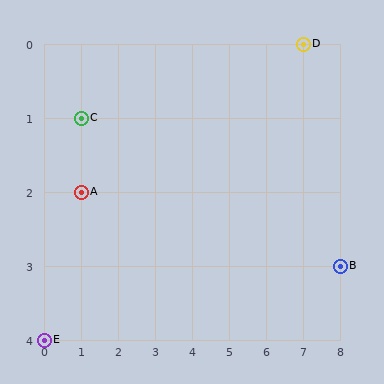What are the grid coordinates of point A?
Point A is at grid coordinates (1, 2).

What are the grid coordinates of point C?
Point C is at grid coordinates (1, 1).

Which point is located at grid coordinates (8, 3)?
Point B is at (8, 3).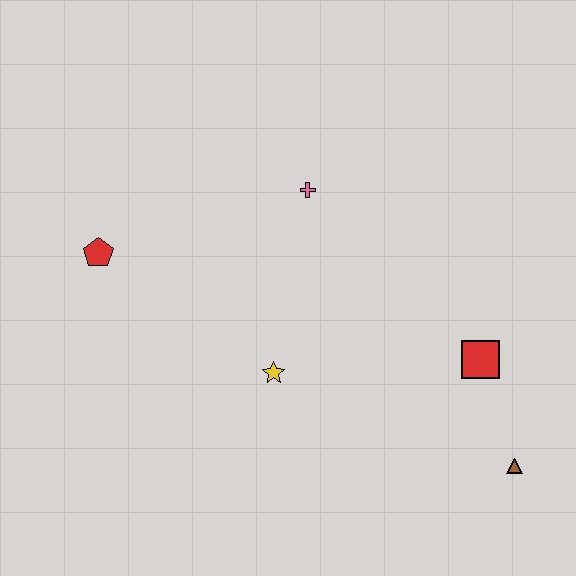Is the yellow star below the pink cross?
Yes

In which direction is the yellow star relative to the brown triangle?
The yellow star is to the left of the brown triangle.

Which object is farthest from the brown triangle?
The red pentagon is farthest from the brown triangle.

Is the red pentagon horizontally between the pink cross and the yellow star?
No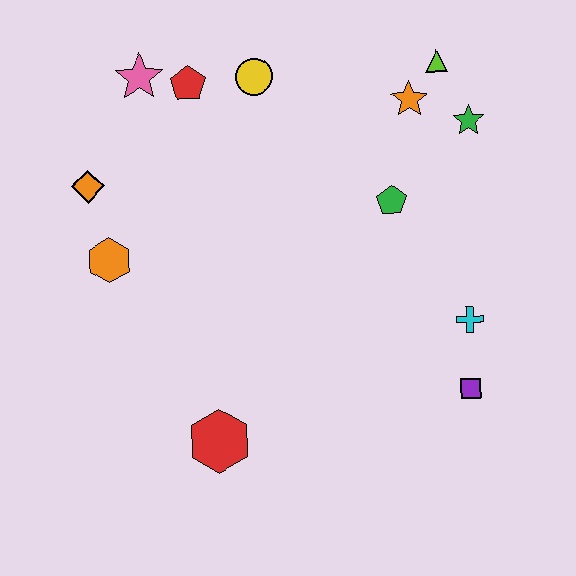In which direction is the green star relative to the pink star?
The green star is to the right of the pink star.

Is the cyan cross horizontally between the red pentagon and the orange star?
No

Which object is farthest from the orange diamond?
The purple square is farthest from the orange diamond.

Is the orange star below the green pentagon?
No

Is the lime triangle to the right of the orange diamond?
Yes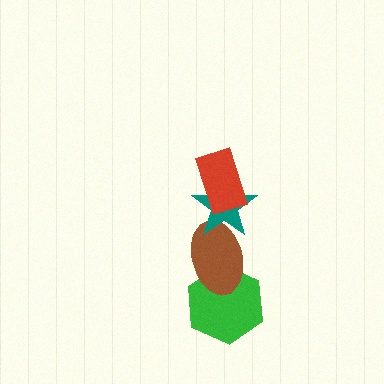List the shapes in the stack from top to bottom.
From top to bottom: the red rectangle, the teal star, the brown ellipse, the green hexagon.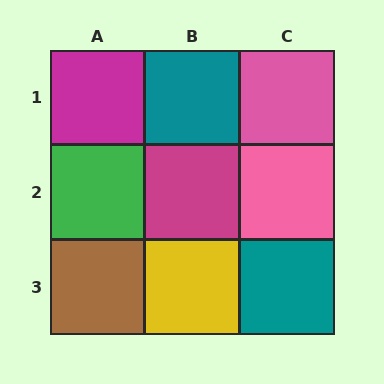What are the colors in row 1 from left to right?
Magenta, teal, pink.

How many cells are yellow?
1 cell is yellow.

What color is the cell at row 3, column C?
Teal.